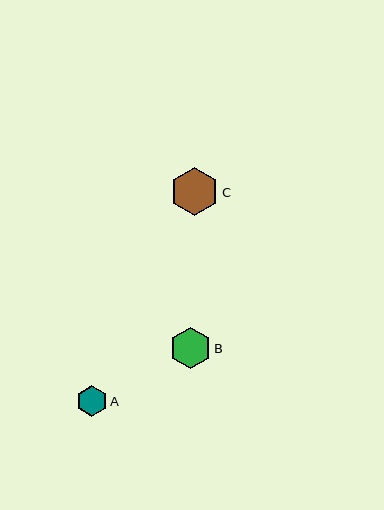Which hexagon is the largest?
Hexagon C is the largest with a size of approximately 48 pixels.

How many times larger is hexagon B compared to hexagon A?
Hexagon B is approximately 1.4 times the size of hexagon A.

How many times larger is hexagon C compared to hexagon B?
Hexagon C is approximately 1.1 times the size of hexagon B.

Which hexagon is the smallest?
Hexagon A is the smallest with a size of approximately 31 pixels.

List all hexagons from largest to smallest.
From largest to smallest: C, B, A.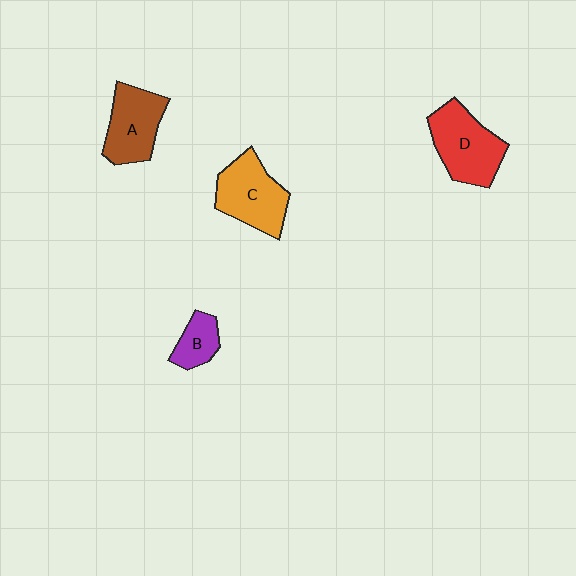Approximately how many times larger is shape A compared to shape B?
Approximately 1.9 times.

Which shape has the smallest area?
Shape B (purple).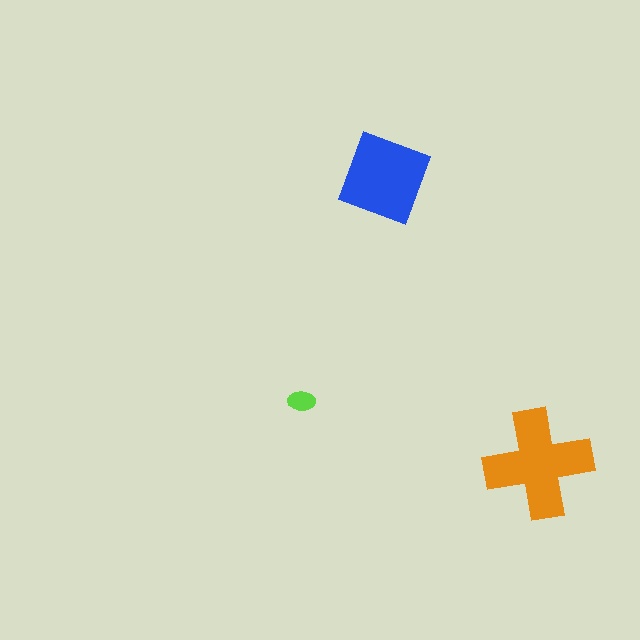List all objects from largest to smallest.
The orange cross, the blue diamond, the lime ellipse.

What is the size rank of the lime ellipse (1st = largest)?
3rd.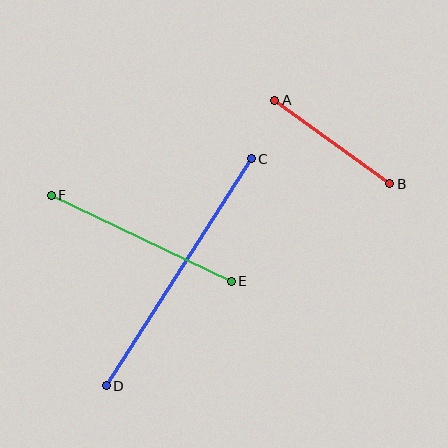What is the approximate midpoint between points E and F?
The midpoint is at approximately (141, 238) pixels.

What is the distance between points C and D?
The distance is approximately 269 pixels.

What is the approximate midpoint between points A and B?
The midpoint is at approximately (332, 142) pixels.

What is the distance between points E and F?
The distance is approximately 200 pixels.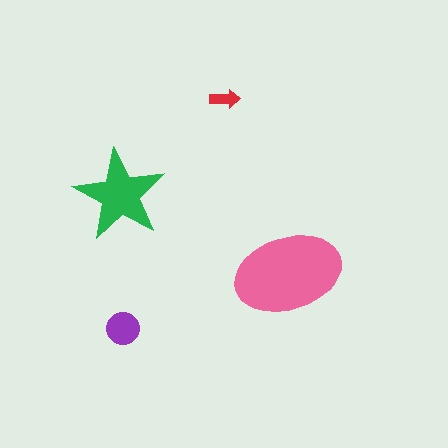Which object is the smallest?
The red arrow.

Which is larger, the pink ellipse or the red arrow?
The pink ellipse.